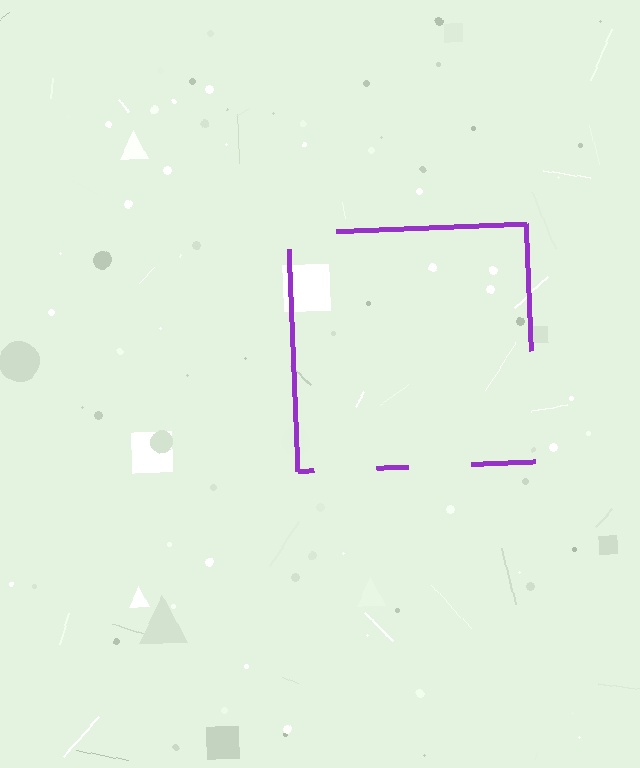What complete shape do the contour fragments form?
The contour fragments form a square.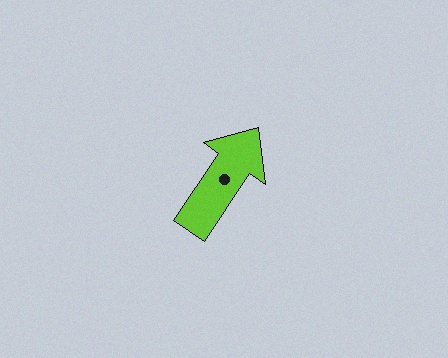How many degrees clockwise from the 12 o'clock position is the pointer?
Approximately 34 degrees.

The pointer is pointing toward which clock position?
Roughly 1 o'clock.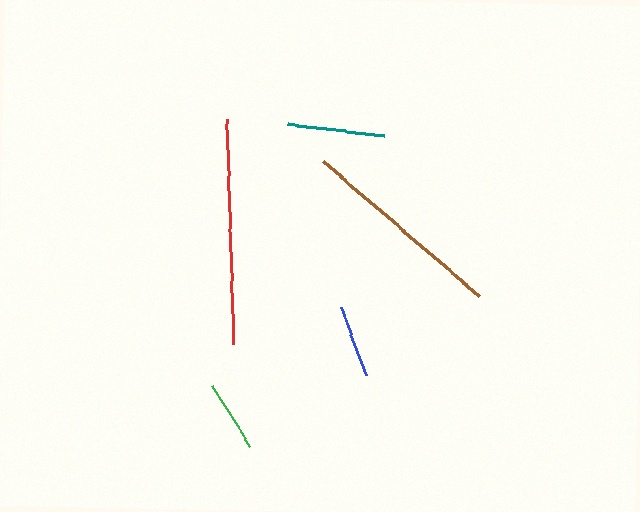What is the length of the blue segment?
The blue segment is approximately 71 pixels long.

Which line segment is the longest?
The red line is the longest at approximately 225 pixels.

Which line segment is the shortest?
The blue line is the shortest at approximately 71 pixels.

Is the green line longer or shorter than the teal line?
The teal line is longer than the green line.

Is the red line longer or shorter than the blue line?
The red line is longer than the blue line.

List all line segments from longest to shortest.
From longest to shortest: red, brown, teal, green, blue.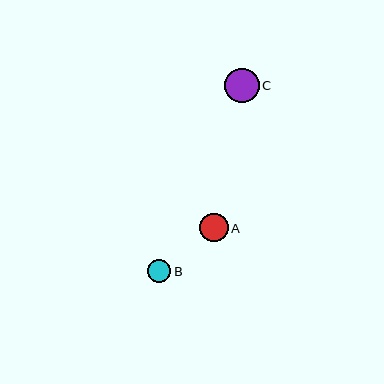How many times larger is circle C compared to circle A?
Circle C is approximately 1.2 times the size of circle A.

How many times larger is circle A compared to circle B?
Circle A is approximately 1.2 times the size of circle B.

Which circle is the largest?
Circle C is the largest with a size of approximately 34 pixels.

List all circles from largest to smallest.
From largest to smallest: C, A, B.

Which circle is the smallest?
Circle B is the smallest with a size of approximately 23 pixels.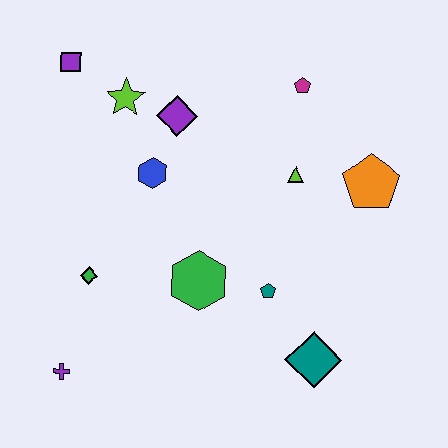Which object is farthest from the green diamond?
The orange pentagon is farthest from the green diamond.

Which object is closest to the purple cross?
The green diamond is closest to the purple cross.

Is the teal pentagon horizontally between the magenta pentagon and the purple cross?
Yes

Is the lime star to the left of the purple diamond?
Yes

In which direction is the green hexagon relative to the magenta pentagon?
The green hexagon is below the magenta pentagon.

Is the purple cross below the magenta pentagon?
Yes